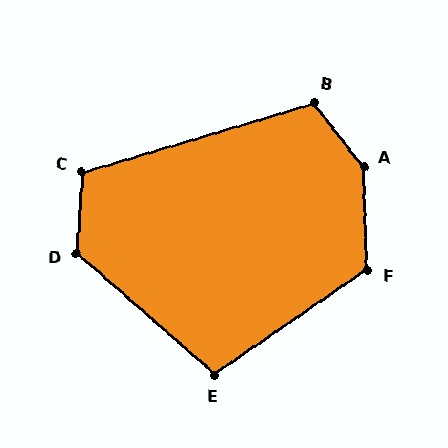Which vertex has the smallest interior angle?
E, at approximately 105 degrees.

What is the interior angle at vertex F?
Approximately 122 degrees (obtuse).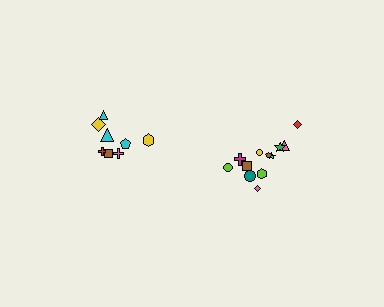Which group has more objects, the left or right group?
The right group.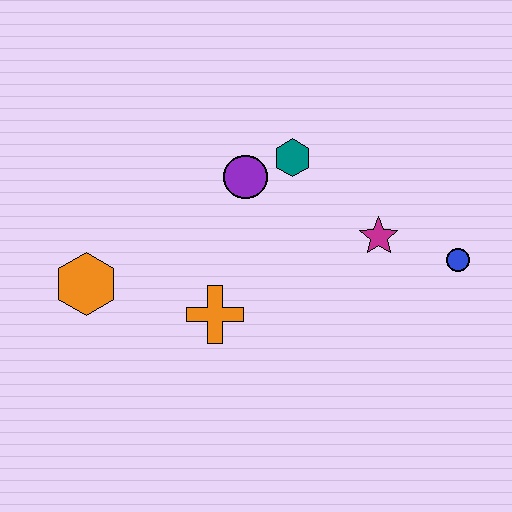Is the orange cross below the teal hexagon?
Yes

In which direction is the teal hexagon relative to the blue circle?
The teal hexagon is to the left of the blue circle.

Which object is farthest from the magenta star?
The orange hexagon is farthest from the magenta star.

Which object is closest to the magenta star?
The blue circle is closest to the magenta star.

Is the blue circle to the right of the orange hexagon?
Yes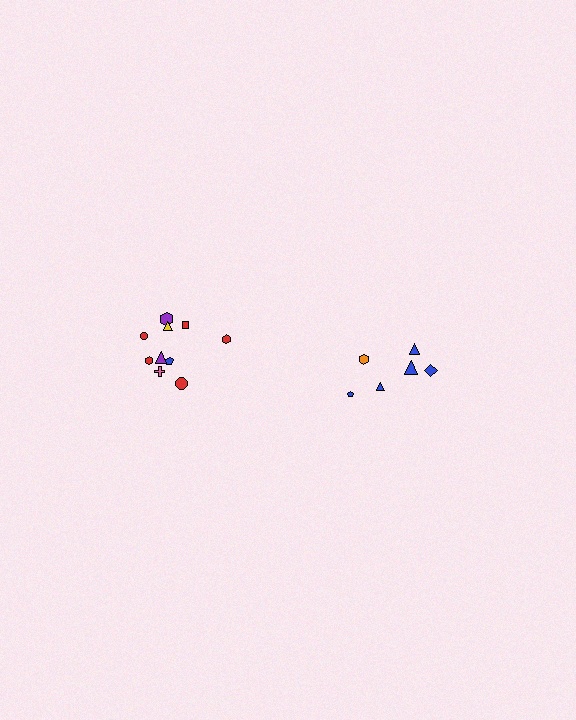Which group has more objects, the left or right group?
The left group.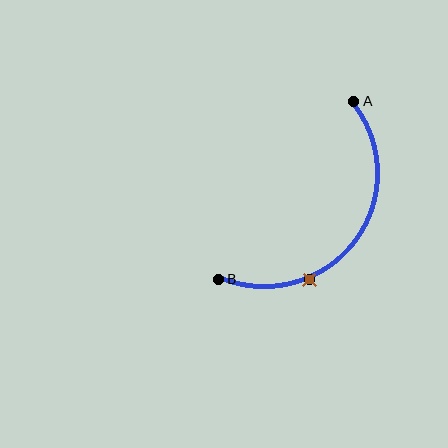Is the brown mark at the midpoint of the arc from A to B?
No. The brown mark lies on the arc but is closer to endpoint B. The arc midpoint would be at the point on the curve equidistant along the arc from both A and B.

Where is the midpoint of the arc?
The arc midpoint is the point on the curve farthest from the straight line joining A and B. It sits below and to the right of that line.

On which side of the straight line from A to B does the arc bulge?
The arc bulges below and to the right of the straight line connecting A and B.